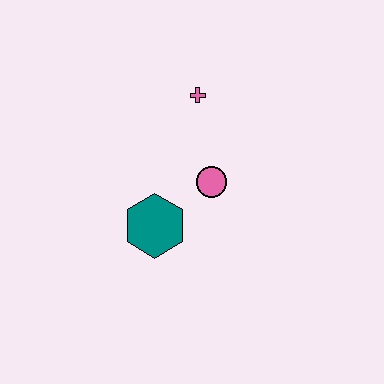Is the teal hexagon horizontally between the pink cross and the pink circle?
No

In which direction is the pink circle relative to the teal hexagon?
The pink circle is to the right of the teal hexagon.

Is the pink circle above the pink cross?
No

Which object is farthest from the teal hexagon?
The pink cross is farthest from the teal hexagon.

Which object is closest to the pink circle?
The teal hexagon is closest to the pink circle.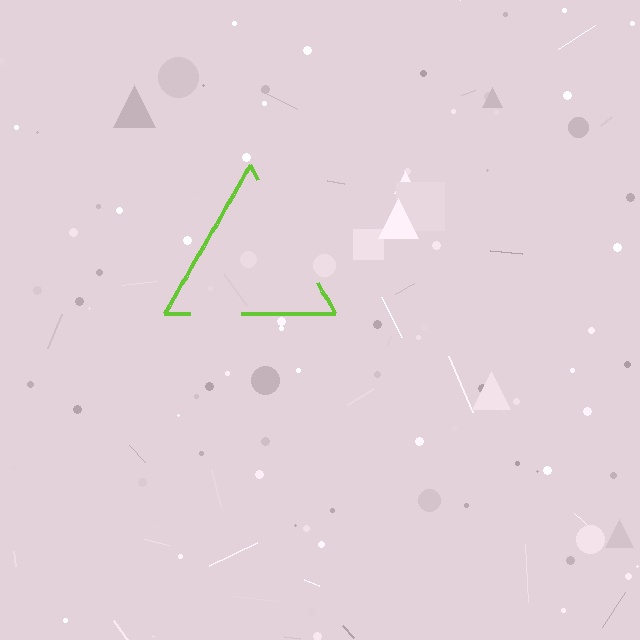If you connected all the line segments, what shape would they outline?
They would outline a triangle.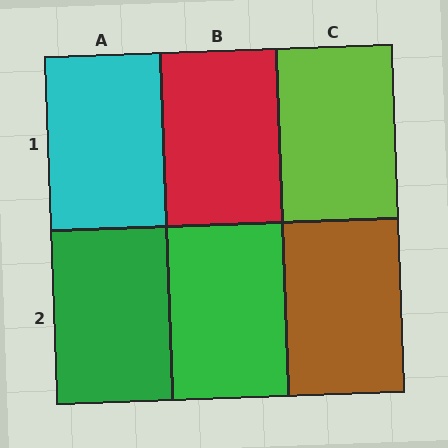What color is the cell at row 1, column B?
Red.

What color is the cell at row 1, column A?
Cyan.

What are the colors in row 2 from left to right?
Green, green, brown.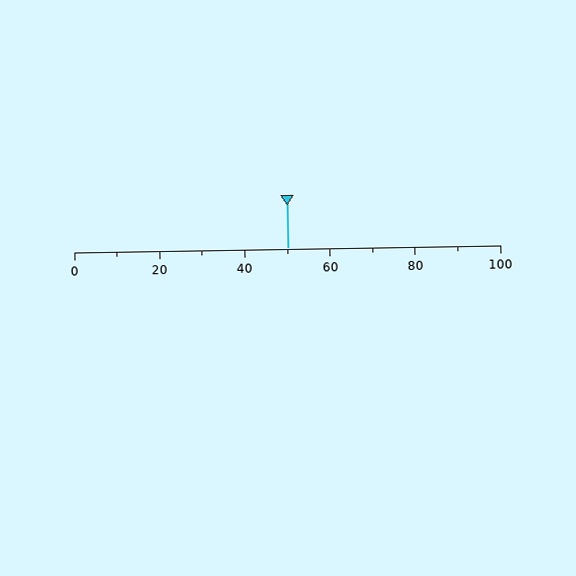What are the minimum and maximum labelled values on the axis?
The axis runs from 0 to 100.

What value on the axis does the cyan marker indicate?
The marker indicates approximately 50.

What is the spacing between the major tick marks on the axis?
The major ticks are spaced 20 apart.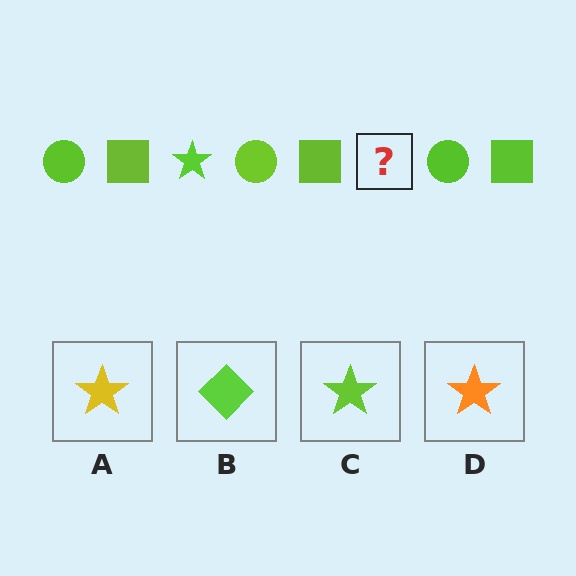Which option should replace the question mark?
Option C.